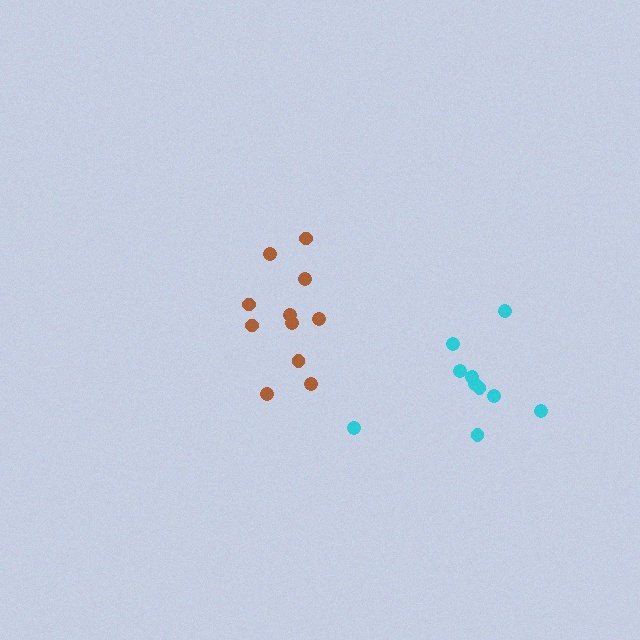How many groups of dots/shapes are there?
There are 2 groups.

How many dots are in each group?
Group 1: 11 dots, Group 2: 10 dots (21 total).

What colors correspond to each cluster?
The clusters are colored: brown, cyan.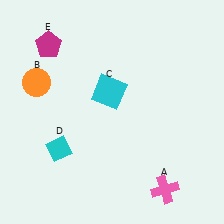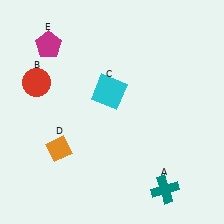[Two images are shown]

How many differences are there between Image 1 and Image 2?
There are 3 differences between the two images.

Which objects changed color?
A changed from pink to teal. B changed from orange to red. D changed from cyan to orange.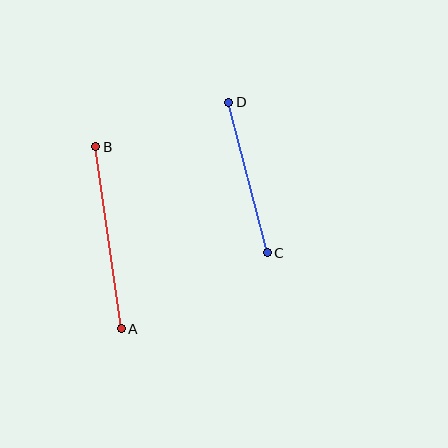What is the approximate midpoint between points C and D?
The midpoint is at approximately (248, 178) pixels.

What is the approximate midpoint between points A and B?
The midpoint is at approximately (108, 238) pixels.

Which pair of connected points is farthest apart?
Points A and B are farthest apart.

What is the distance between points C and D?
The distance is approximately 155 pixels.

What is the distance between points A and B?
The distance is approximately 184 pixels.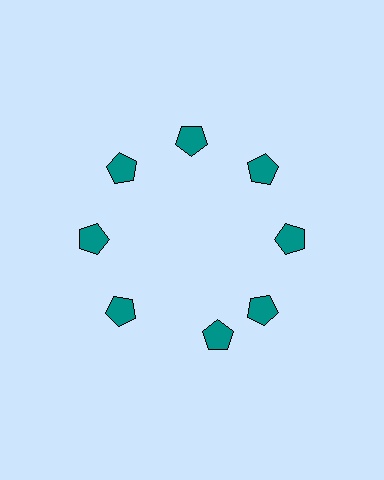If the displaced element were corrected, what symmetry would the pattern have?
It would have 8-fold rotational symmetry — the pattern would map onto itself every 45 degrees.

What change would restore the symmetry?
The symmetry would be restored by rotating it back into even spacing with its neighbors so that all 8 pentagons sit at equal angles and equal distance from the center.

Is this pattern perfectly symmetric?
No. The 8 teal pentagons are arranged in a ring, but one element near the 6 o'clock position is rotated out of alignment along the ring, breaking the 8-fold rotational symmetry.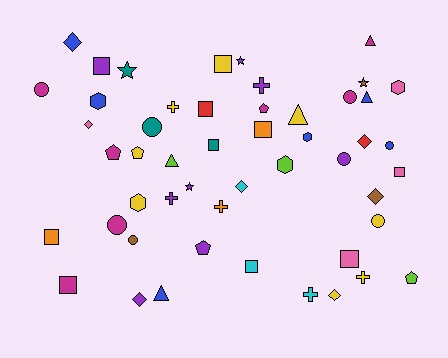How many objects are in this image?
There are 50 objects.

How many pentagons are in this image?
There are 5 pentagons.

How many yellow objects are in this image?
There are 8 yellow objects.